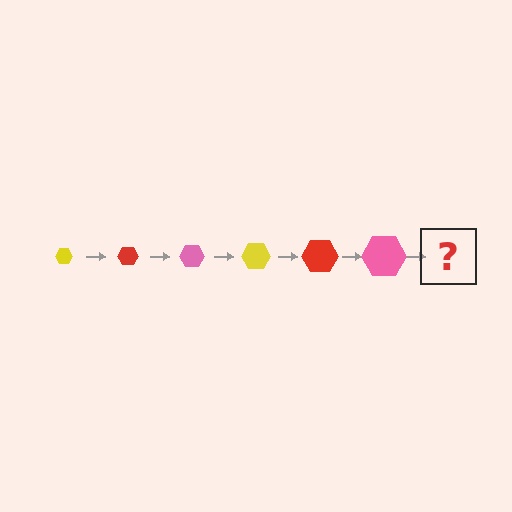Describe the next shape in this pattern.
It should be a yellow hexagon, larger than the previous one.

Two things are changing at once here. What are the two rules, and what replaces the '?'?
The two rules are that the hexagon grows larger each step and the color cycles through yellow, red, and pink. The '?' should be a yellow hexagon, larger than the previous one.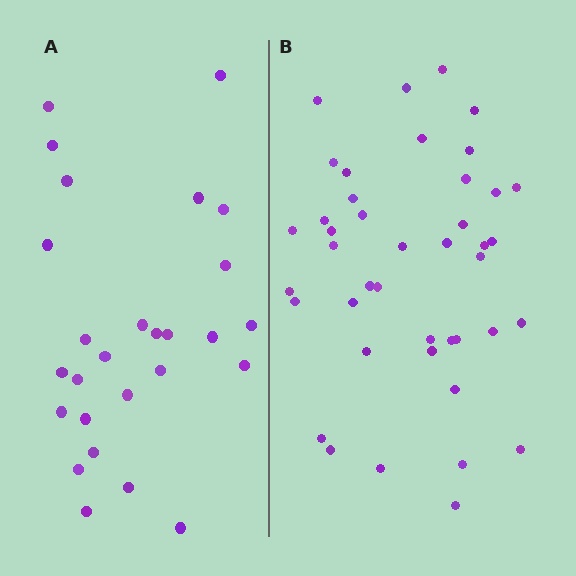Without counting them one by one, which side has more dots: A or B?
Region B (the right region) has more dots.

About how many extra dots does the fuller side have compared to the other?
Region B has approximately 15 more dots than region A.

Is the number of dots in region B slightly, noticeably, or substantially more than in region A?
Region B has substantially more. The ratio is roughly 1.6 to 1.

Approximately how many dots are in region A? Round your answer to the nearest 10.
About 30 dots. (The exact count is 27, which rounds to 30.)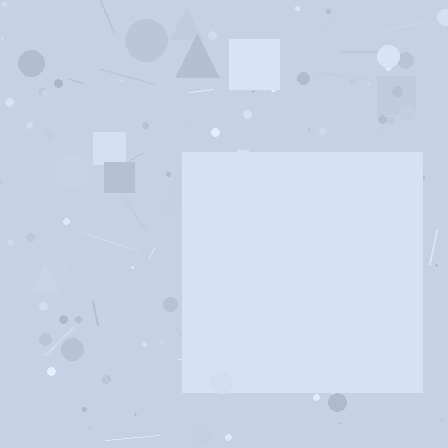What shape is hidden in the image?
A square is hidden in the image.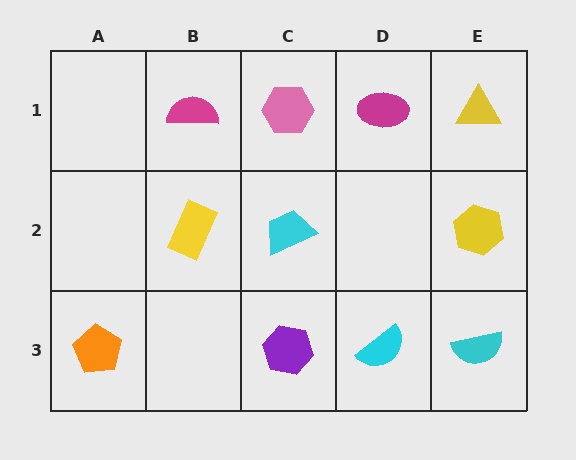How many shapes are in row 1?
4 shapes.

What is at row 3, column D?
A cyan semicircle.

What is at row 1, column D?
A magenta ellipse.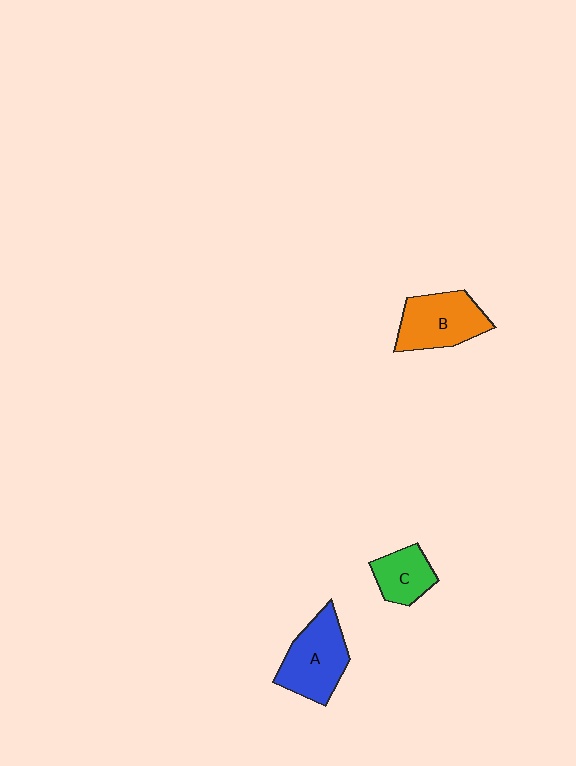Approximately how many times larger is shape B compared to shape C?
Approximately 1.6 times.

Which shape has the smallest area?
Shape C (green).